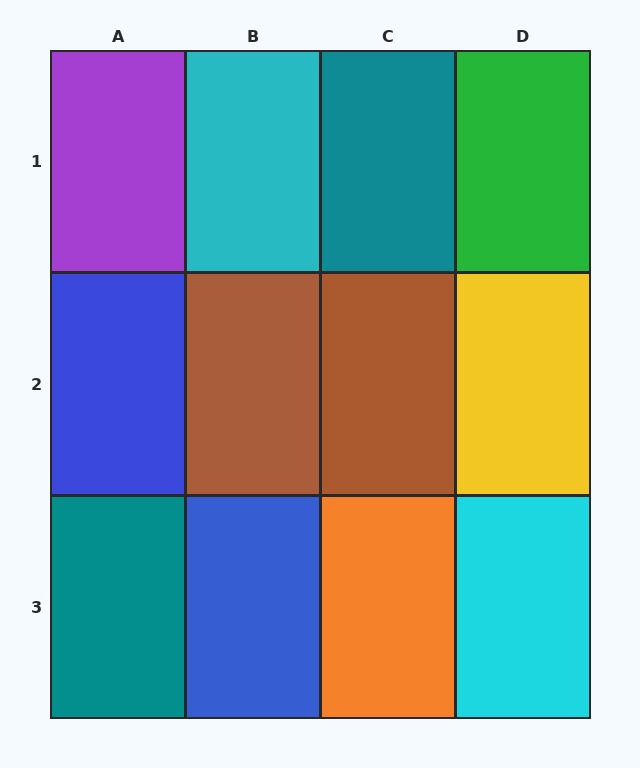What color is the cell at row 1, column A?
Purple.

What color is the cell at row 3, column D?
Cyan.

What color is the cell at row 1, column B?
Cyan.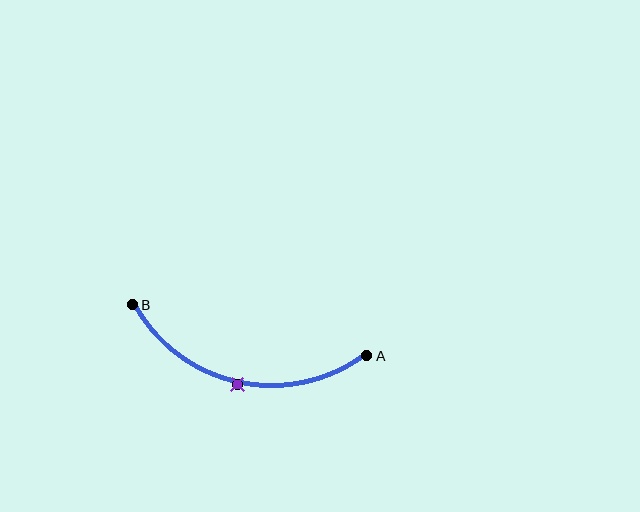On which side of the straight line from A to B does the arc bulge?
The arc bulges below the straight line connecting A and B.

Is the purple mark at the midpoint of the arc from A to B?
Yes. The purple mark lies on the arc at equal arc-length from both A and B — it is the arc midpoint.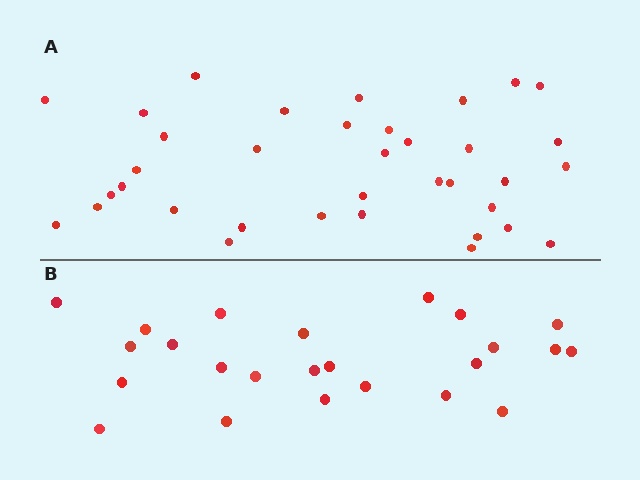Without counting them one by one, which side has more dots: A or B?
Region A (the top region) has more dots.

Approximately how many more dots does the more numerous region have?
Region A has roughly 12 or so more dots than region B.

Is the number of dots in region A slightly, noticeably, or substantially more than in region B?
Region A has substantially more. The ratio is roughly 1.5 to 1.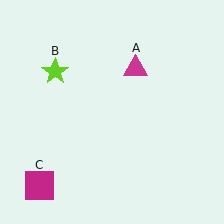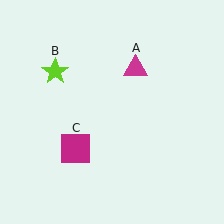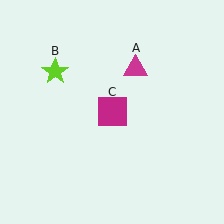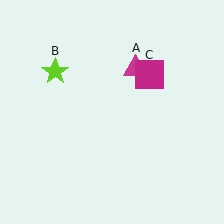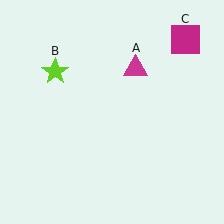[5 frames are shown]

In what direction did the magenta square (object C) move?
The magenta square (object C) moved up and to the right.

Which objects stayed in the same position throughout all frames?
Magenta triangle (object A) and lime star (object B) remained stationary.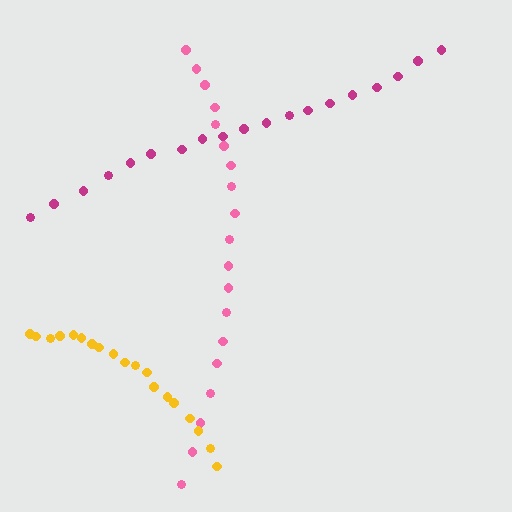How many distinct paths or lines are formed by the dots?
There are 3 distinct paths.